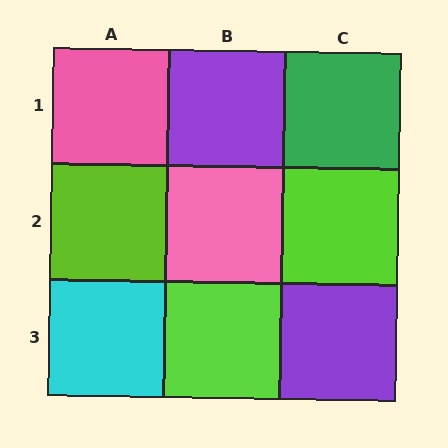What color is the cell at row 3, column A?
Cyan.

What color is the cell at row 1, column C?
Green.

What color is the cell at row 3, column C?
Purple.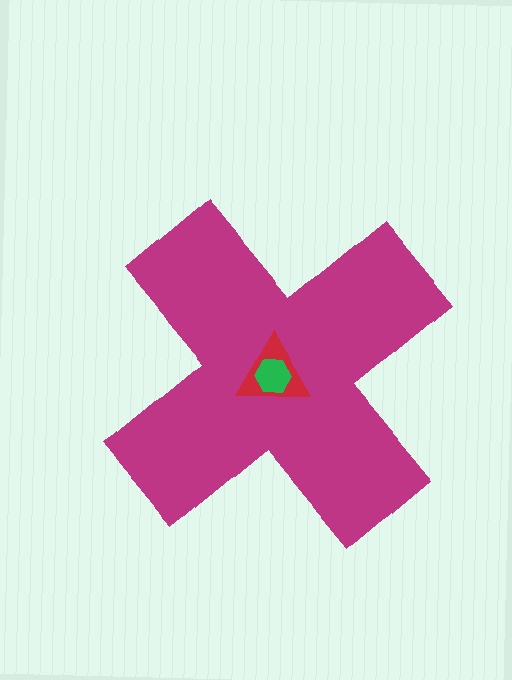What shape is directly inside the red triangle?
The green hexagon.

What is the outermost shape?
The magenta cross.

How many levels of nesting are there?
3.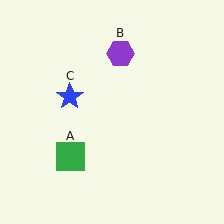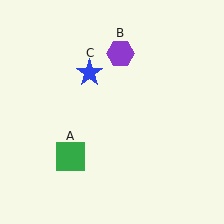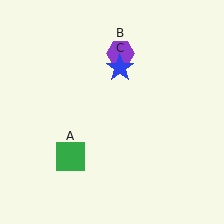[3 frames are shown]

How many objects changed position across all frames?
1 object changed position: blue star (object C).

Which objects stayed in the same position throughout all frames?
Green square (object A) and purple hexagon (object B) remained stationary.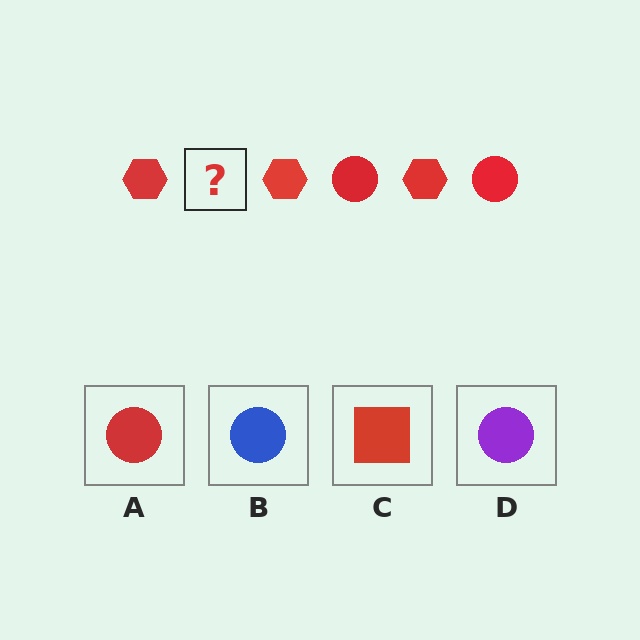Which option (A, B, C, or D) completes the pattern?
A.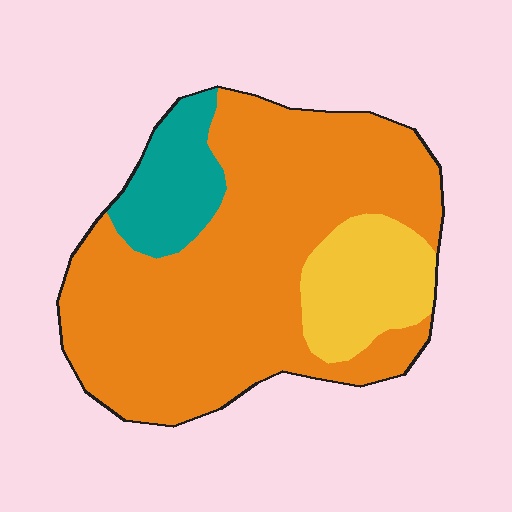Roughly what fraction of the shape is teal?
Teal covers around 10% of the shape.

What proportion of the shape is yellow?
Yellow takes up less than a quarter of the shape.